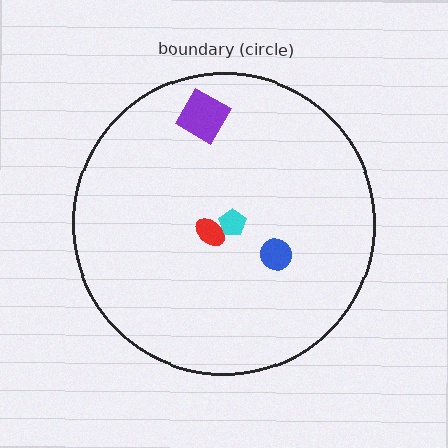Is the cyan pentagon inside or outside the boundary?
Inside.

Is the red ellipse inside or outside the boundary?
Inside.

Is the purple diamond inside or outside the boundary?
Inside.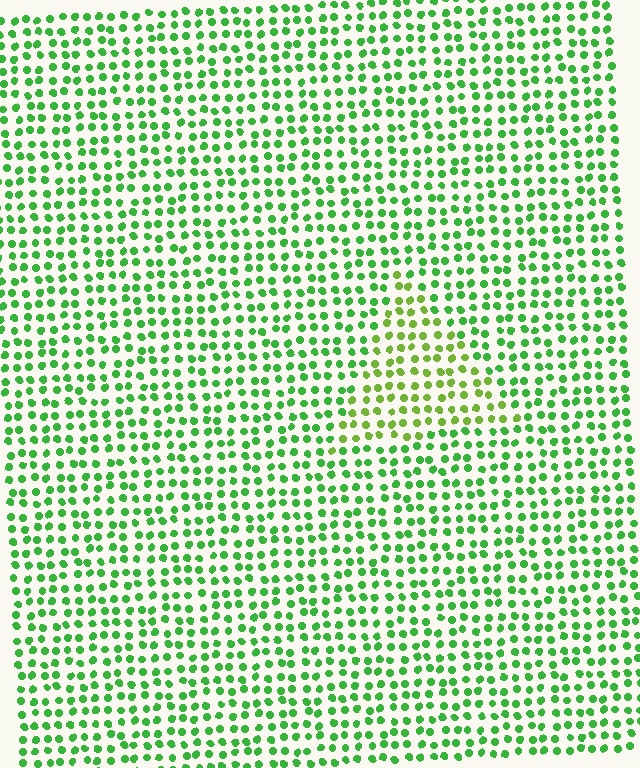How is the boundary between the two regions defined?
The boundary is defined purely by a slight shift in hue (about 30 degrees). Spacing, size, and orientation are identical on both sides.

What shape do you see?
I see a triangle.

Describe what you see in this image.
The image is filled with small green elements in a uniform arrangement. A triangle-shaped region is visible where the elements are tinted to a slightly different hue, forming a subtle color boundary.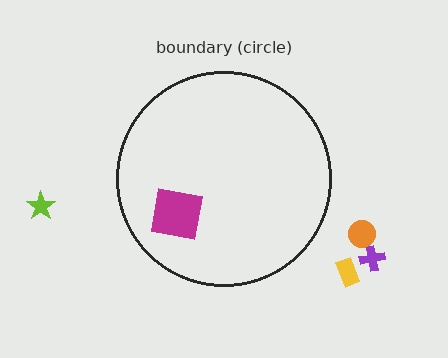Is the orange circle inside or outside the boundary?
Outside.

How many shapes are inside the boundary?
1 inside, 4 outside.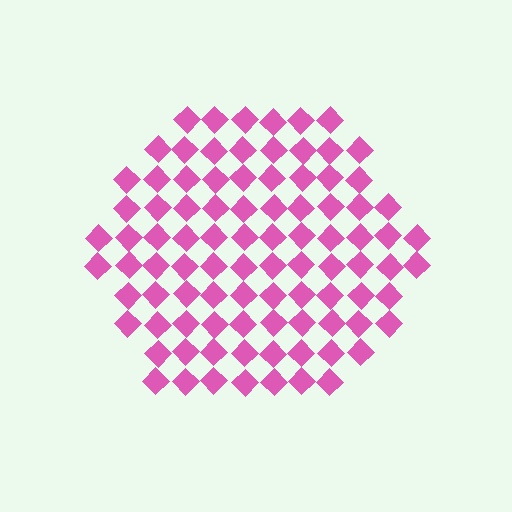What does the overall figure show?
The overall figure shows a hexagon.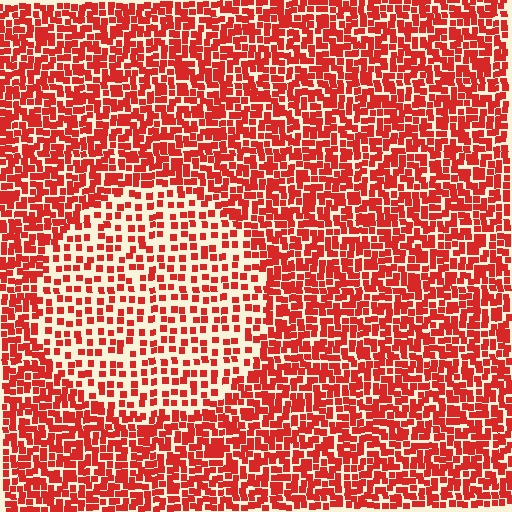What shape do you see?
I see a circle.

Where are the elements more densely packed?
The elements are more densely packed outside the circle boundary.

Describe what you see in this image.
The image contains small red elements arranged at two different densities. A circle-shaped region is visible where the elements are less densely packed than the surrounding area.